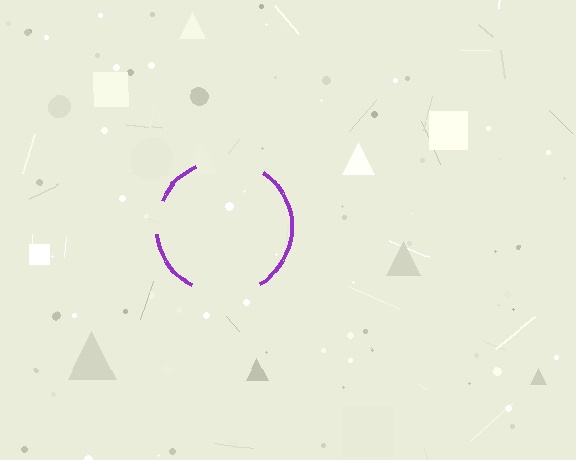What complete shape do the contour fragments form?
The contour fragments form a circle.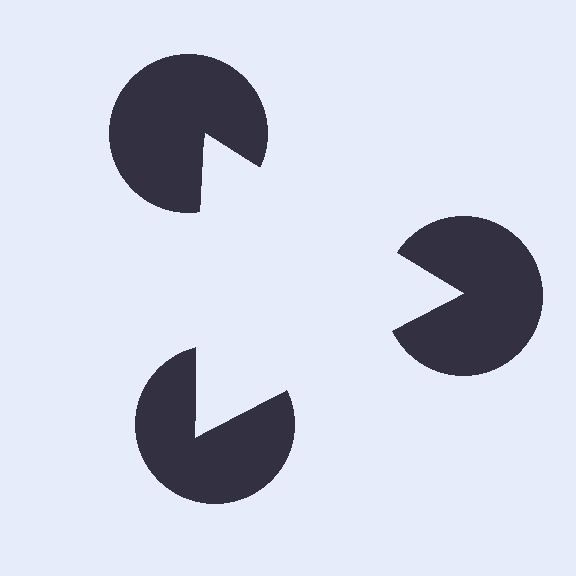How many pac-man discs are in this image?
There are 3 — one at each vertex of the illusory triangle.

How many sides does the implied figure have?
3 sides.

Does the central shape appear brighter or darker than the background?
It typically appears slightly brighter than the background, even though no actual brightness change is drawn.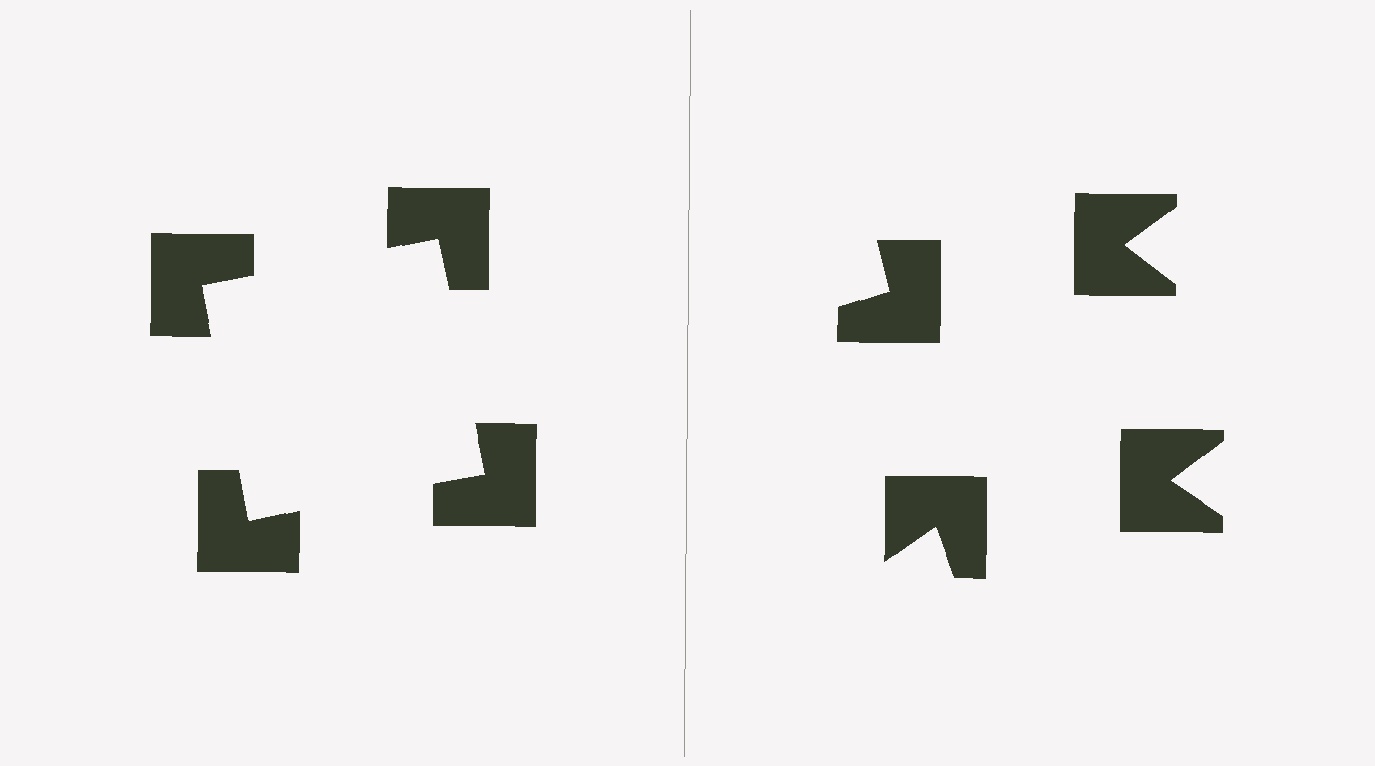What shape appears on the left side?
An illusory square.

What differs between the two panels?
The notched squares are positioned identically on both sides; only the wedge orientations differ. On the left they align to a square; on the right they are misaligned.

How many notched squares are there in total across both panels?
8 — 4 on each side.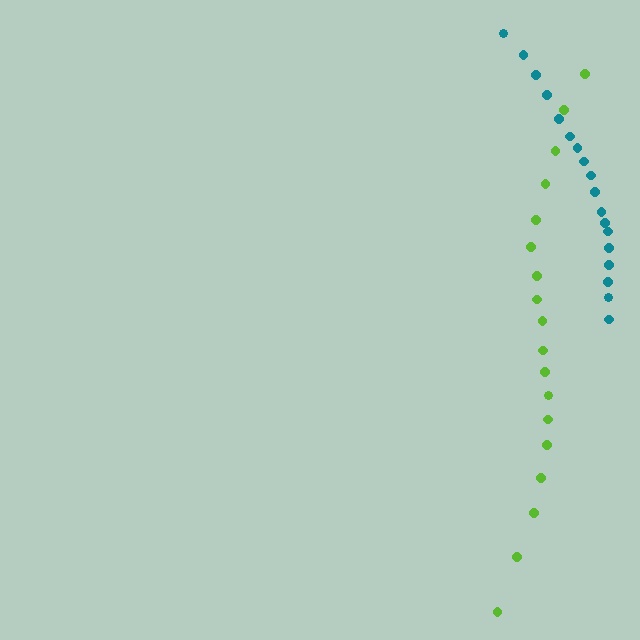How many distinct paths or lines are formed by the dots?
There are 2 distinct paths.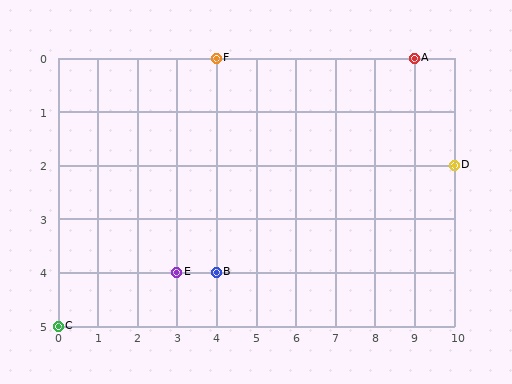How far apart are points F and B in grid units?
Points F and B are 4 rows apart.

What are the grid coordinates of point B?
Point B is at grid coordinates (4, 4).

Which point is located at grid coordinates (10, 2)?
Point D is at (10, 2).